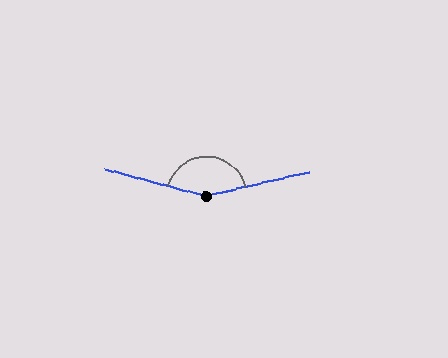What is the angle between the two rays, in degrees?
Approximately 152 degrees.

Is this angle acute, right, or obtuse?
It is obtuse.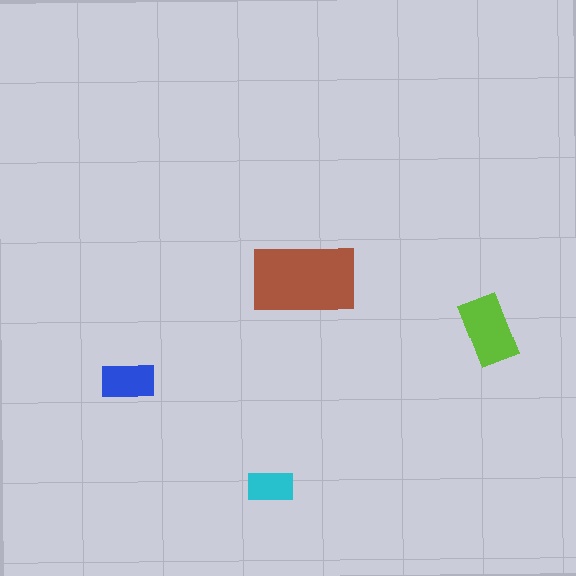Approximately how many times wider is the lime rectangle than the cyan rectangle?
About 1.5 times wider.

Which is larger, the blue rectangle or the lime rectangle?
The lime one.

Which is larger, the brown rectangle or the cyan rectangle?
The brown one.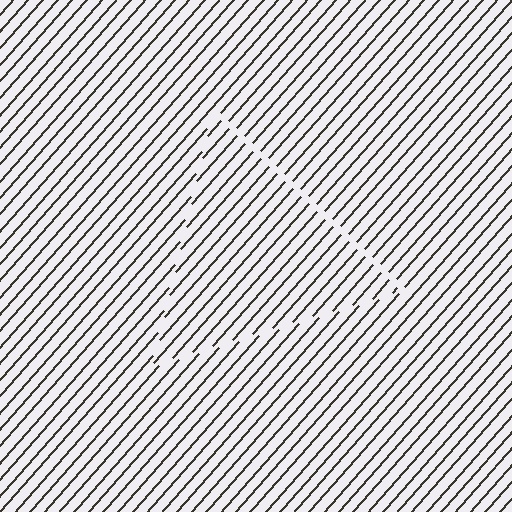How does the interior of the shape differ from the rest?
The interior of the shape contains the same grating, shifted by half a period — the contour is defined by the phase discontinuity where line-ends from the inner and outer gratings abut.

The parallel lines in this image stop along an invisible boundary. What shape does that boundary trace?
An illusory triangle. The interior of the shape contains the same grating, shifted by half a period — the contour is defined by the phase discontinuity where line-ends from the inner and outer gratings abut.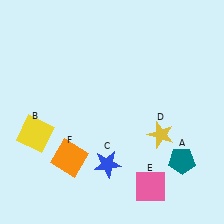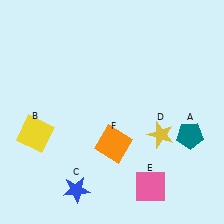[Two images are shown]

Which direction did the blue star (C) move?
The blue star (C) moved left.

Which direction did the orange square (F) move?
The orange square (F) moved right.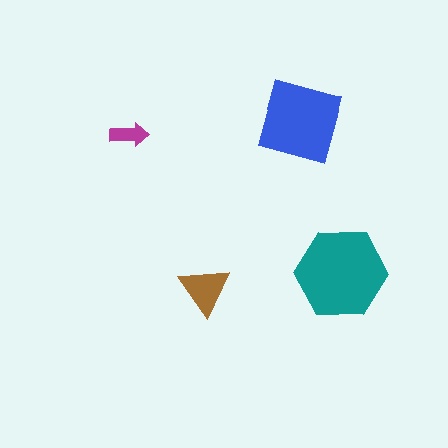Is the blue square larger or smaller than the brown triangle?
Larger.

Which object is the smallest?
The magenta arrow.